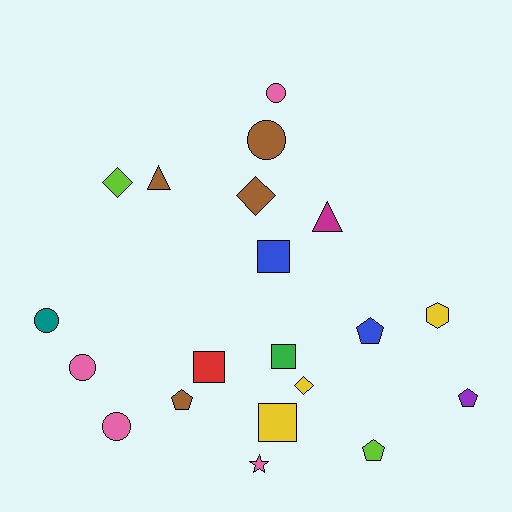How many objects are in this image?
There are 20 objects.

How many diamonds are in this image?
There are 3 diamonds.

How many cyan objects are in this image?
There are no cyan objects.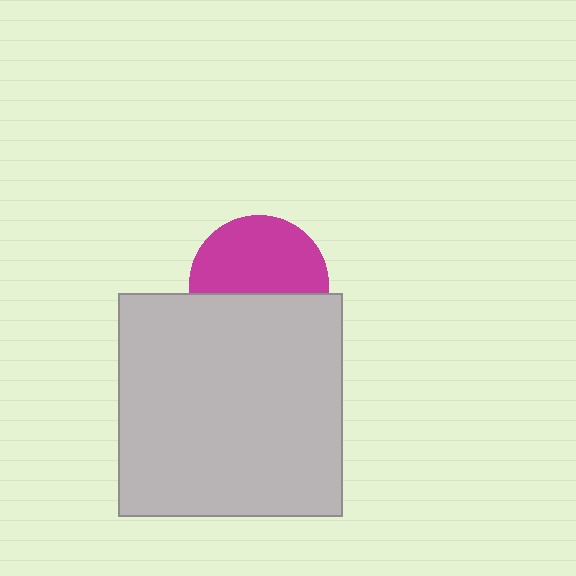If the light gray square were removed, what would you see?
You would see the complete magenta circle.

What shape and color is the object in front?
The object in front is a light gray square.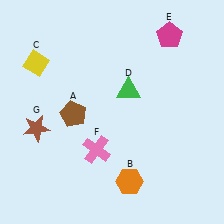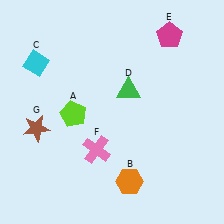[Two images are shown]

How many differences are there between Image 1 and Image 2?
There are 2 differences between the two images.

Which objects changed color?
A changed from brown to lime. C changed from yellow to cyan.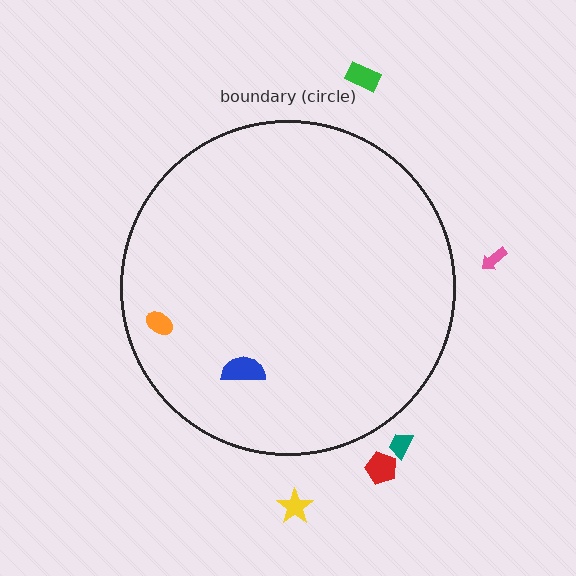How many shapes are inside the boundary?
2 inside, 5 outside.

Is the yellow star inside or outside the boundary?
Outside.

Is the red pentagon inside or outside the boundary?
Outside.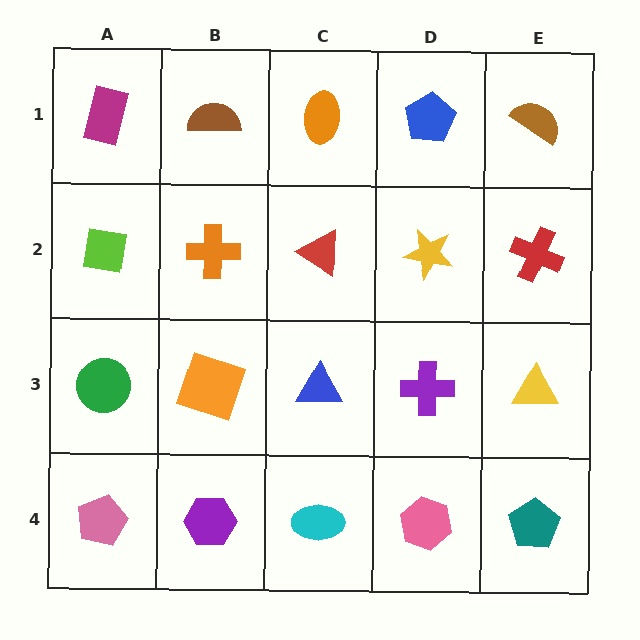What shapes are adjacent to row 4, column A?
A green circle (row 3, column A), a purple hexagon (row 4, column B).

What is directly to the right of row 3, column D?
A yellow triangle.